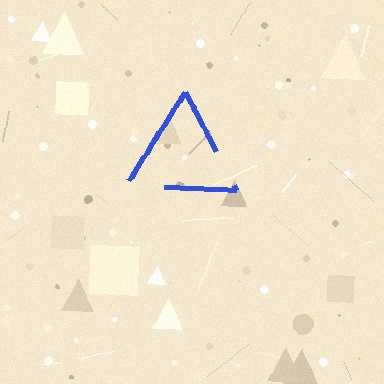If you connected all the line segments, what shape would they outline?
They would outline a triangle.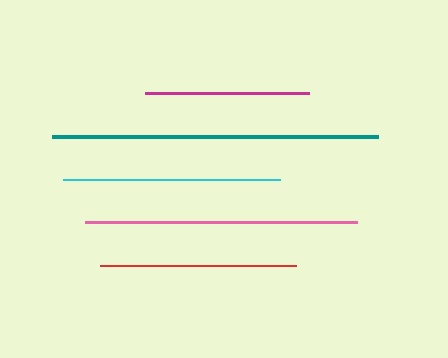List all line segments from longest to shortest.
From longest to shortest: teal, pink, cyan, red, magenta.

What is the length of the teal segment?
The teal segment is approximately 326 pixels long.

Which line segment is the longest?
The teal line is the longest at approximately 326 pixels.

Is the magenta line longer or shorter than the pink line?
The pink line is longer than the magenta line.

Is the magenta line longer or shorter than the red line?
The red line is longer than the magenta line.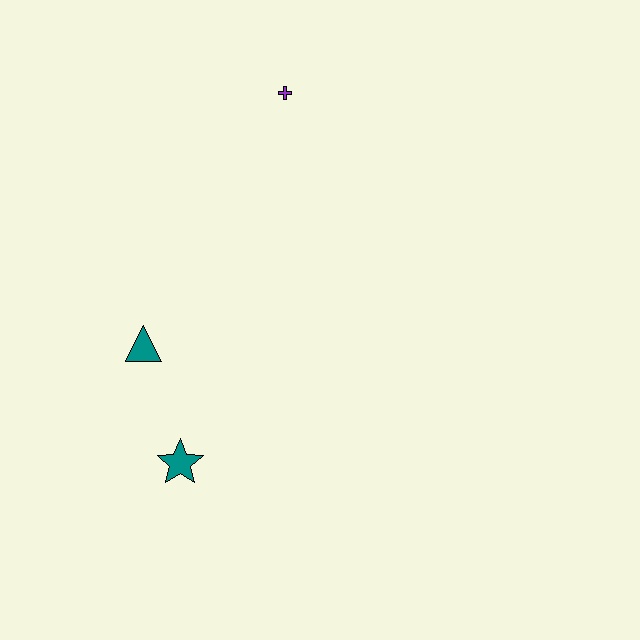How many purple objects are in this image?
There is 1 purple object.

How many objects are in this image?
There are 3 objects.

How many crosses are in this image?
There is 1 cross.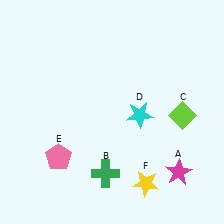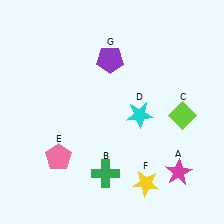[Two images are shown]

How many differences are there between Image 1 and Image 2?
There is 1 difference between the two images.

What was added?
A purple pentagon (G) was added in Image 2.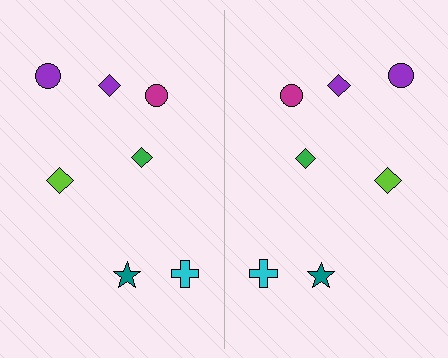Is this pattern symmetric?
Yes, this pattern has bilateral (reflection) symmetry.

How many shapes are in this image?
There are 14 shapes in this image.